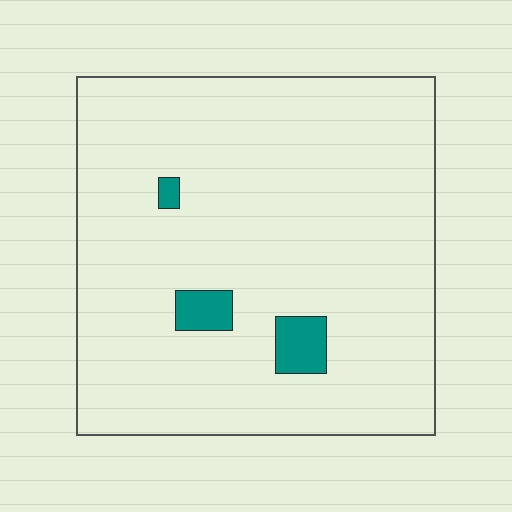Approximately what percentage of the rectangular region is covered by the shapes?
Approximately 5%.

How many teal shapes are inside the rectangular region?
3.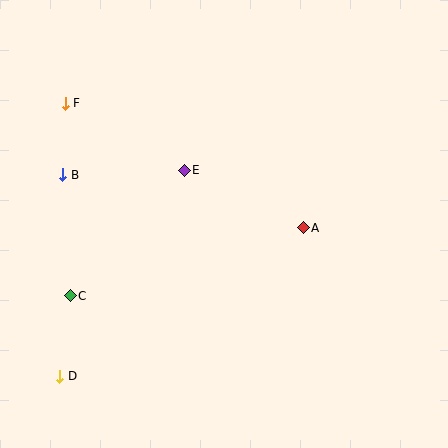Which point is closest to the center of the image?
Point E at (184, 170) is closest to the center.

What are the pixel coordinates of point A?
Point A is at (303, 228).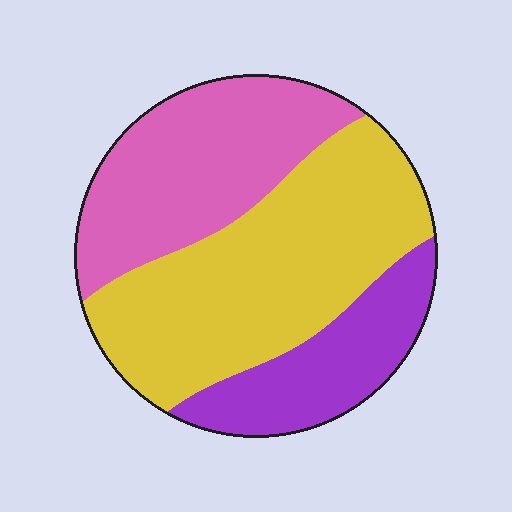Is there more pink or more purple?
Pink.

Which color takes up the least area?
Purple, at roughly 20%.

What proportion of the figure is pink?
Pink covers roughly 30% of the figure.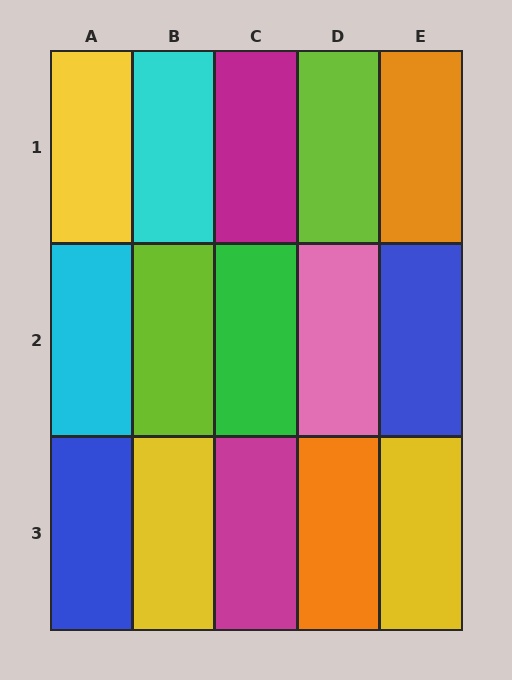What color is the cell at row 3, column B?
Yellow.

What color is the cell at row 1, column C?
Magenta.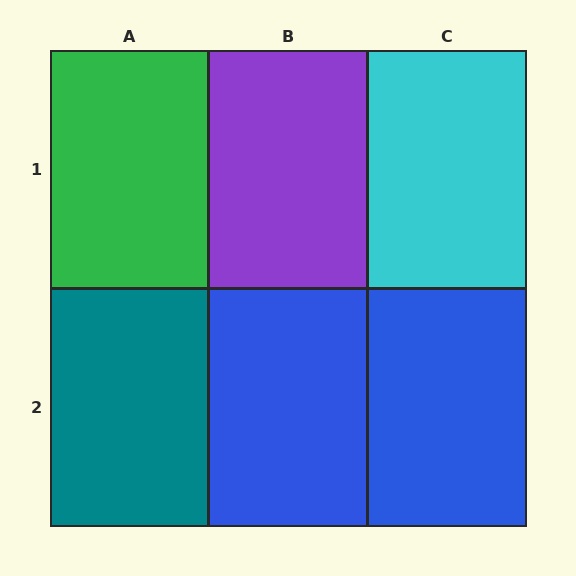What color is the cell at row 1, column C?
Cyan.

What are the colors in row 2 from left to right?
Teal, blue, blue.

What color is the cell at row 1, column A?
Green.